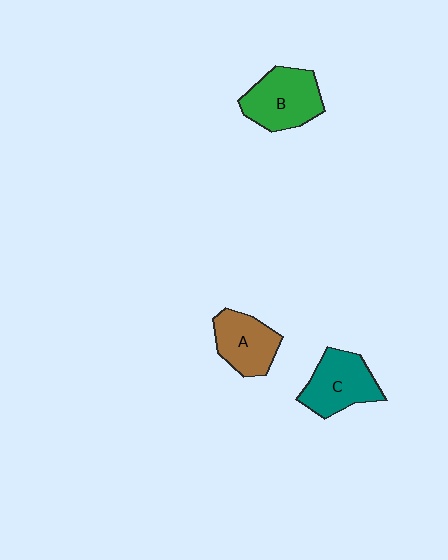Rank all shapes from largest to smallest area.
From largest to smallest: B (green), C (teal), A (brown).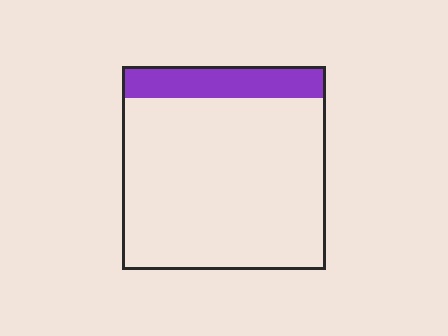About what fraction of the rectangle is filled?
About one sixth (1/6).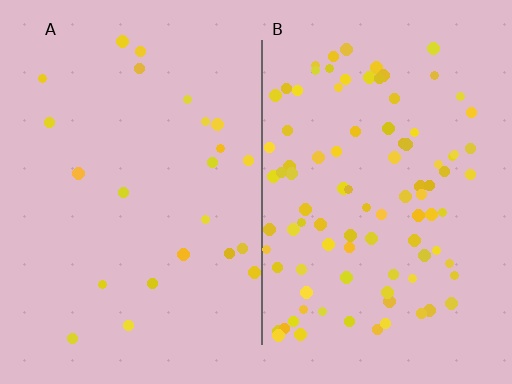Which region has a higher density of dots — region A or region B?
B (the right).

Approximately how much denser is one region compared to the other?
Approximately 4.1× — region B over region A.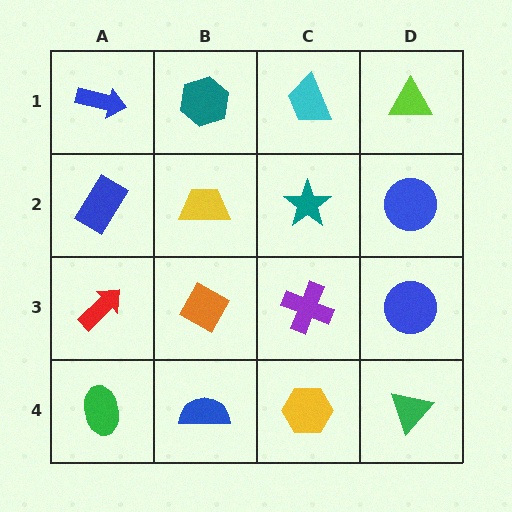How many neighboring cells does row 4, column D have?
2.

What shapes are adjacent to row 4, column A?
A red arrow (row 3, column A), a blue semicircle (row 4, column B).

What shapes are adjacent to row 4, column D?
A blue circle (row 3, column D), a yellow hexagon (row 4, column C).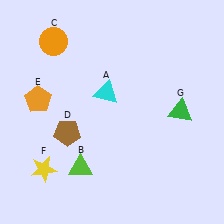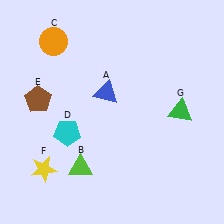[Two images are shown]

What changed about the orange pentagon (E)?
In Image 1, E is orange. In Image 2, it changed to brown.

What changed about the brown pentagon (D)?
In Image 1, D is brown. In Image 2, it changed to cyan.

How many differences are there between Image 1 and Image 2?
There are 3 differences between the two images.